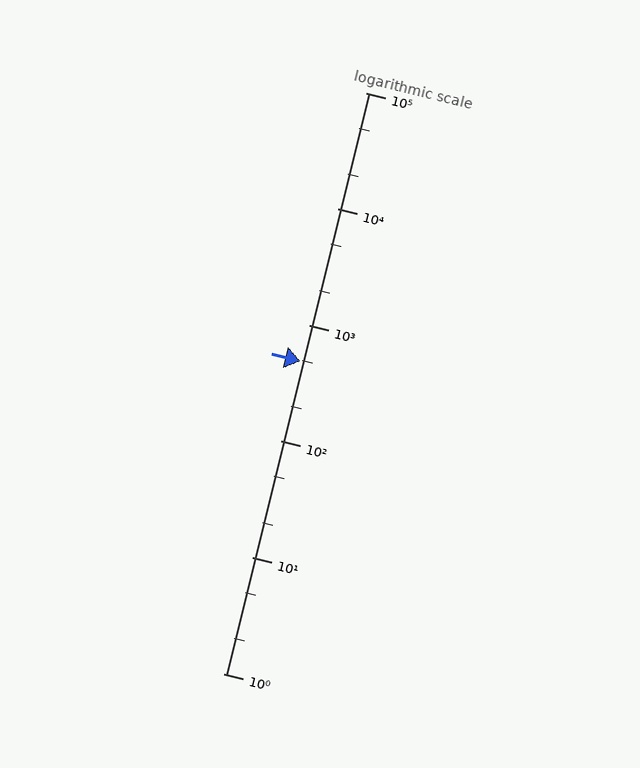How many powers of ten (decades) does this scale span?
The scale spans 5 decades, from 1 to 100000.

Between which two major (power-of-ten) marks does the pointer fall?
The pointer is between 100 and 1000.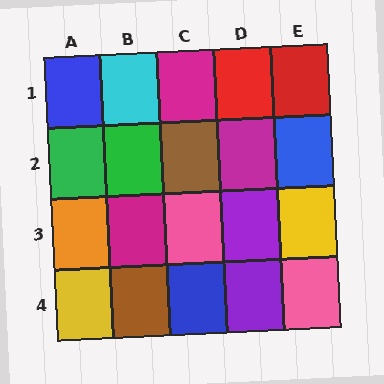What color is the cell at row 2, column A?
Green.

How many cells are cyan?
1 cell is cyan.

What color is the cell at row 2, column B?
Green.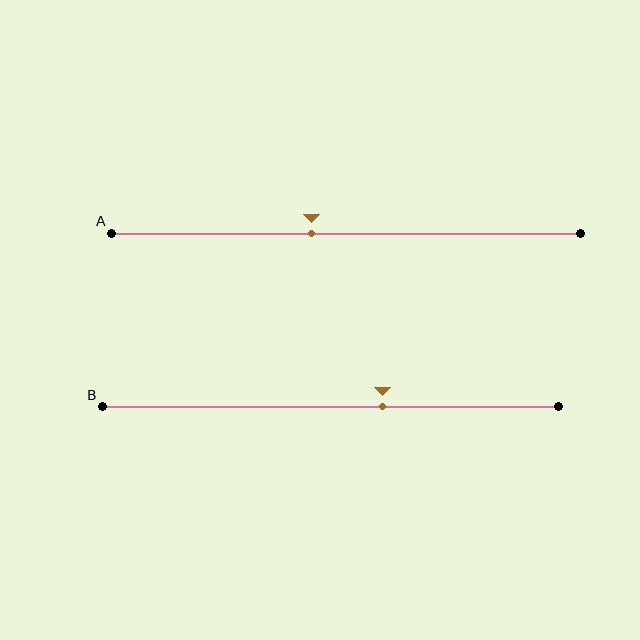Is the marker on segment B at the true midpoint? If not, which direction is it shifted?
No, the marker on segment B is shifted to the right by about 11% of the segment length.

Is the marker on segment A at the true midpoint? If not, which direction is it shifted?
No, the marker on segment A is shifted to the left by about 7% of the segment length.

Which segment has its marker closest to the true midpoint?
Segment A has its marker closest to the true midpoint.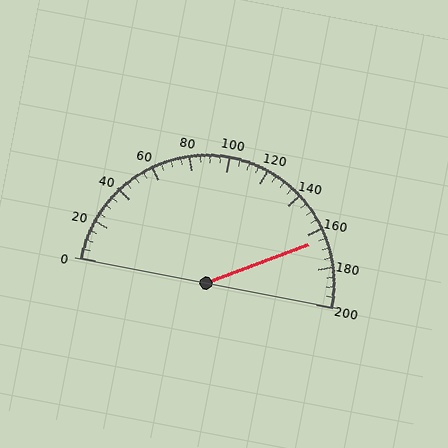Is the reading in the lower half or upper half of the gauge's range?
The reading is in the upper half of the range (0 to 200).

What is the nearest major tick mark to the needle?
The nearest major tick mark is 160.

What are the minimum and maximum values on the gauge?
The gauge ranges from 0 to 200.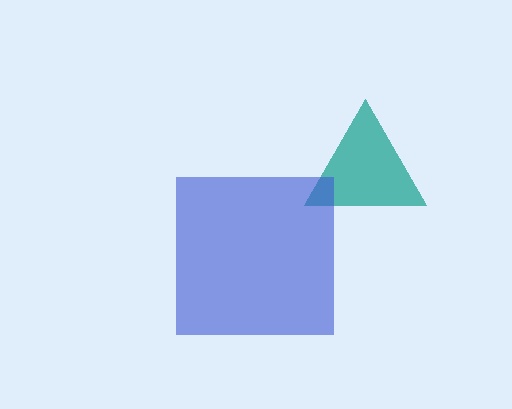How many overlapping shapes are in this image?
There are 2 overlapping shapes in the image.